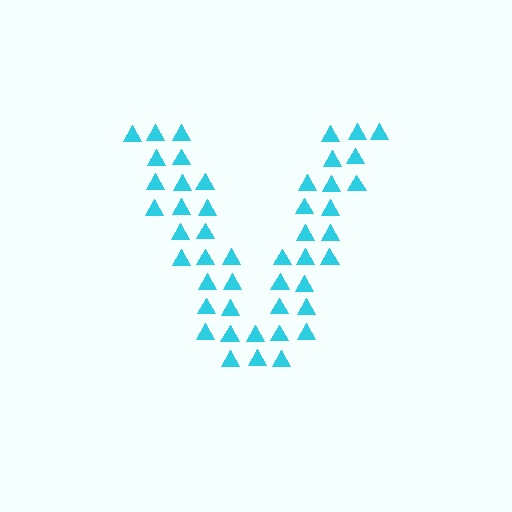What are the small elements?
The small elements are triangles.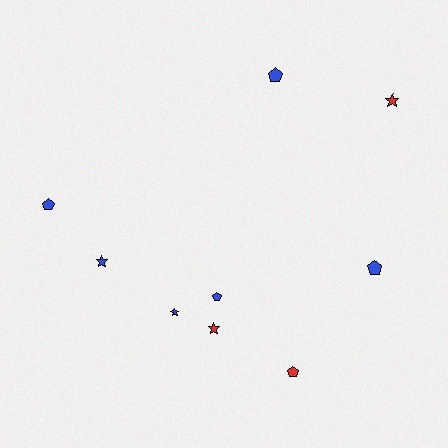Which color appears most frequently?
Blue, with 6 objects.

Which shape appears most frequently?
Pentagon, with 5 objects.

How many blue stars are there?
There are 2 blue stars.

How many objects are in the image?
There are 9 objects.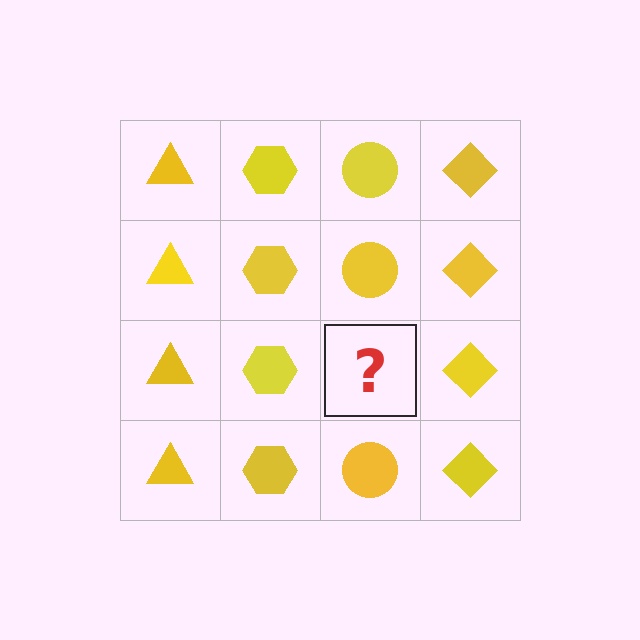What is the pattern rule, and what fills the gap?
The rule is that each column has a consistent shape. The gap should be filled with a yellow circle.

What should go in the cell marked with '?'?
The missing cell should contain a yellow circle.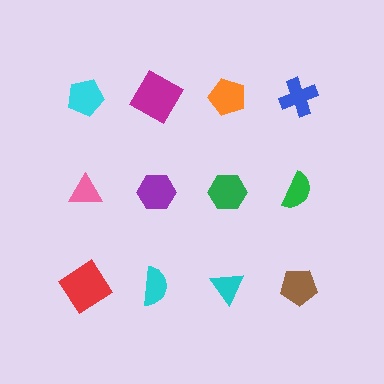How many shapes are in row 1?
4 shapes.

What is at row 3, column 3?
A cyan triangle.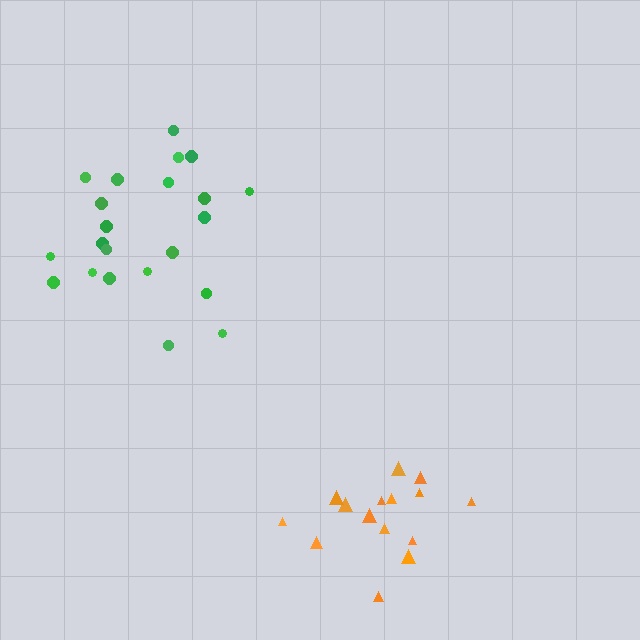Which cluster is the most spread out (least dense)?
Green.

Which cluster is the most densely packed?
Orange.